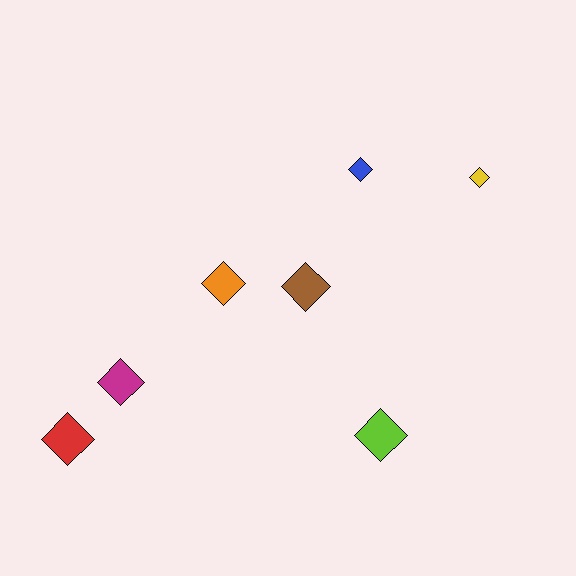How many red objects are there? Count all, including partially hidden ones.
There is 1 red object.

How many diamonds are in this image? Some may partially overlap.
There are 7 diamonds.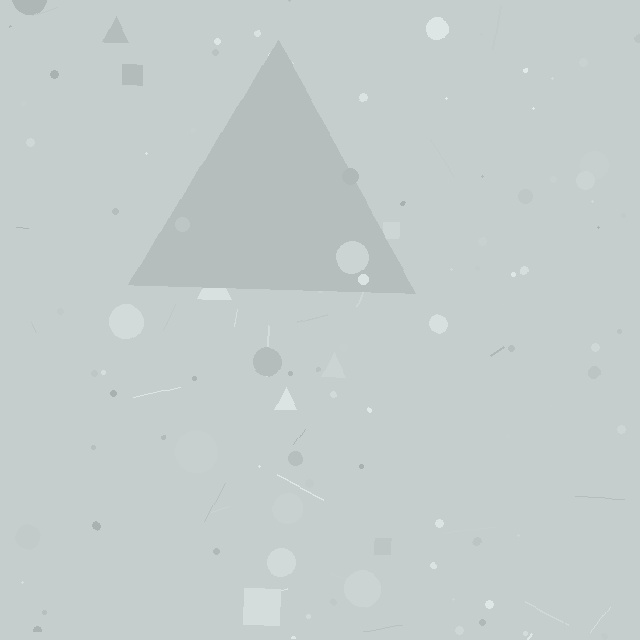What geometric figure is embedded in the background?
A triangle is embedded in the background.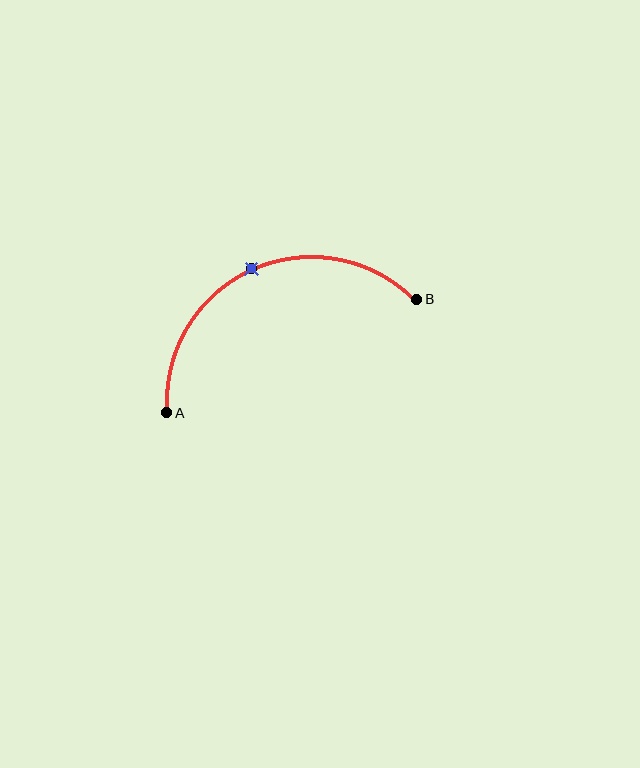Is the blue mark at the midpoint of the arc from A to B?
Yes. The blue mark lies on the arc at equal arc-length from both A and B — it is the arc midpoint.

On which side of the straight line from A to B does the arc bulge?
The arc bulges above the straight line connecting A and B.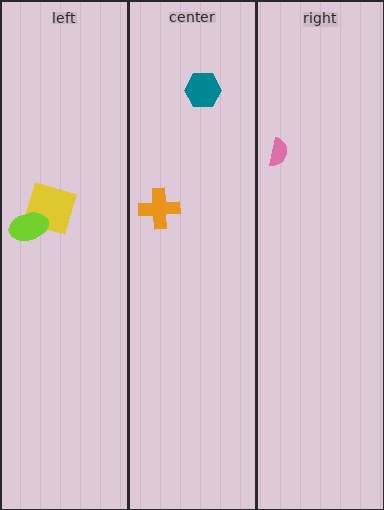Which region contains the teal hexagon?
The center region.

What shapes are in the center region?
The teal hexagon, the orange cross.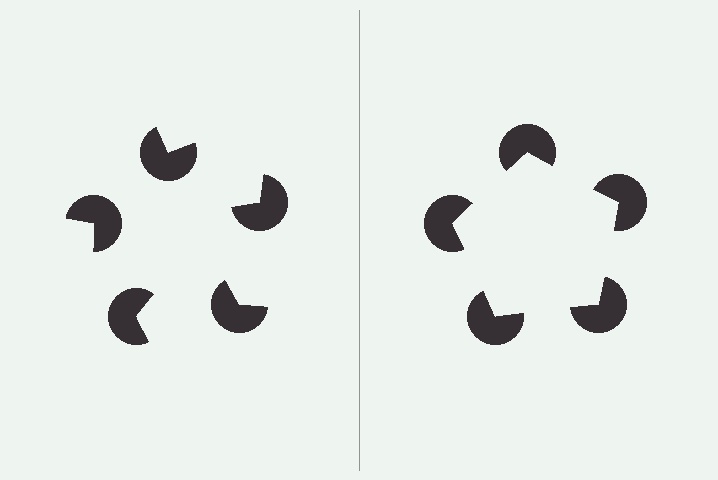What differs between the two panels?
The pac-man discs are positioned identically on both sides; only the wedge orientations differ. On the right they align to a pentagon; on the left they are misaligned.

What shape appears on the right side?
An illusory pentagon.